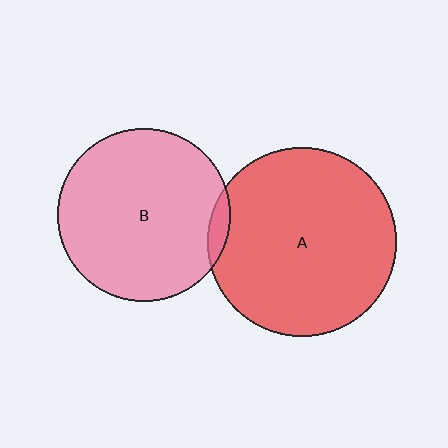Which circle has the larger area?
Circle A (red).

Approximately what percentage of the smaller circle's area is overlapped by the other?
Approximately 5%.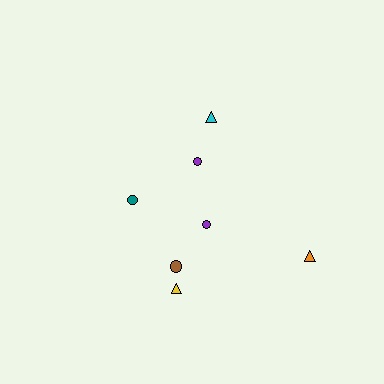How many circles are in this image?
There are 4 circles.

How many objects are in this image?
There are 7 objects.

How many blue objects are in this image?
There are no blue objects.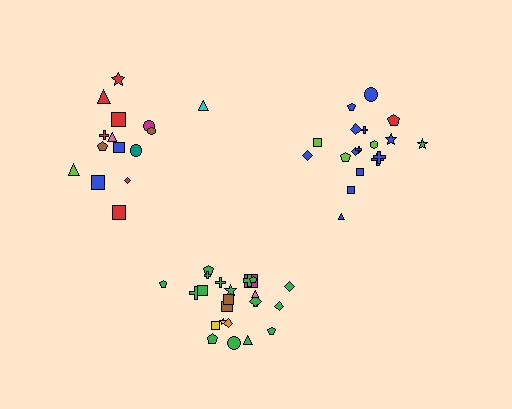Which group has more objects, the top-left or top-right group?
The top-right group.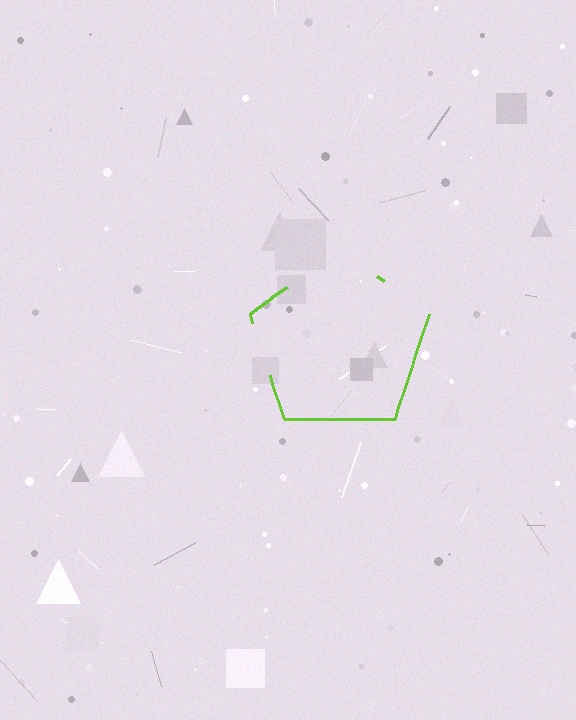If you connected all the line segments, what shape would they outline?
They would outline a pentagon.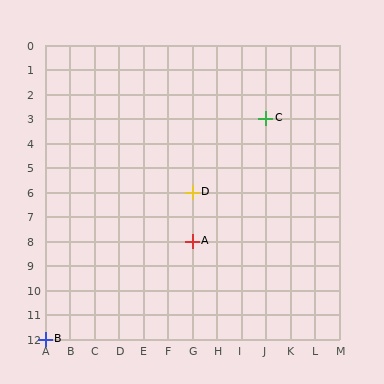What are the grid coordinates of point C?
Point C is at grid coordinates (J, 3).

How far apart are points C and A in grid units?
Points C and A are 3 columns and 5 rows apart (about 5.8 grid units diagonally).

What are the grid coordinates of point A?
Point A is at grid coordinates (G, 8).